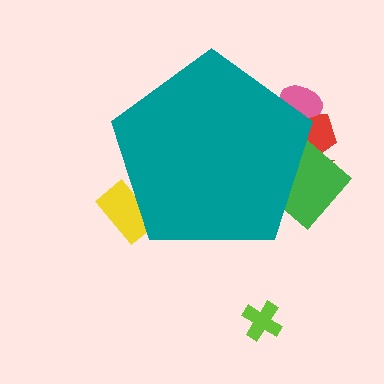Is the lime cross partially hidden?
No, the lime cross is fully visible.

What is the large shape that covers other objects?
A teal pentagon.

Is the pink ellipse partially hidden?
Yes, the pink ellipse is partially hidden behind the teal pentagon.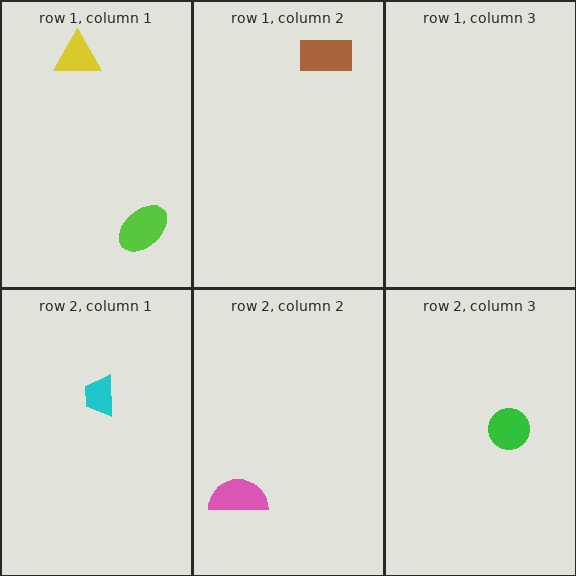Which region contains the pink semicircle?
The row 2, column 2 region.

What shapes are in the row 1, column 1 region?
The lime ellipse, the yellow triangle.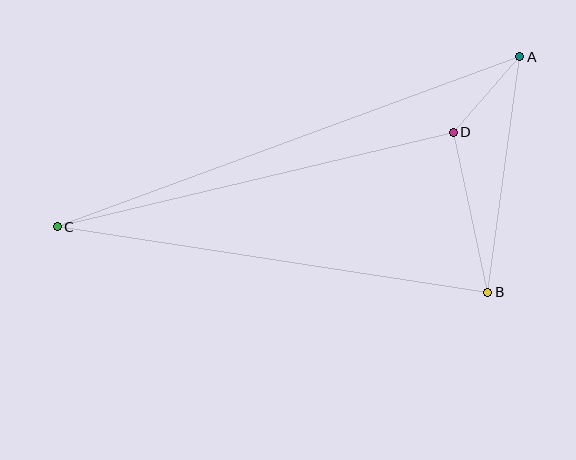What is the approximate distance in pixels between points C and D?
The distance between C and D is approximately 407 pixels.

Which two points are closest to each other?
Points A and D are closest to each other.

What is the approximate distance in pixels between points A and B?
The distance between A and B is approximately 238 pixels.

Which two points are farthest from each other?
Points A and C are farthest from each other.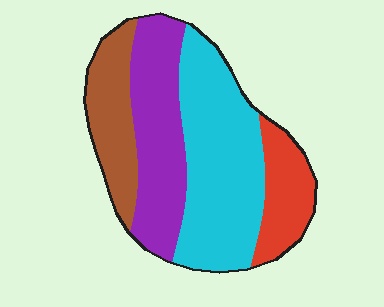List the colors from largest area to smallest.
From largest to smallest: cyan, purple, brown, red.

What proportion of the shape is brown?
Brown covers around 20% of the shape.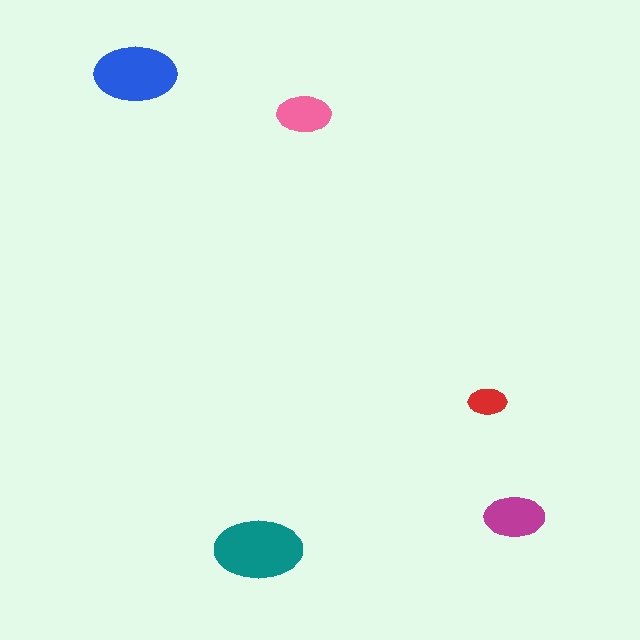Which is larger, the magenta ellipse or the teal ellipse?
The teal one.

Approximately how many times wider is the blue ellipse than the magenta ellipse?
About 1.5 times wider.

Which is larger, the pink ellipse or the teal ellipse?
The teal one.